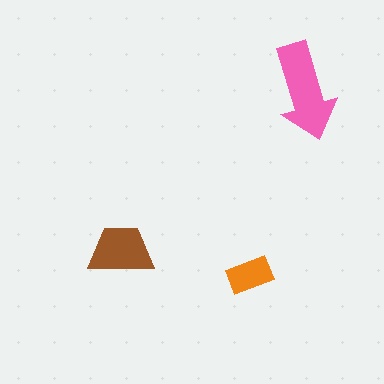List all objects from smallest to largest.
The orange rectangle, the brown trapezoid, the pink arrow.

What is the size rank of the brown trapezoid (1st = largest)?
2nd.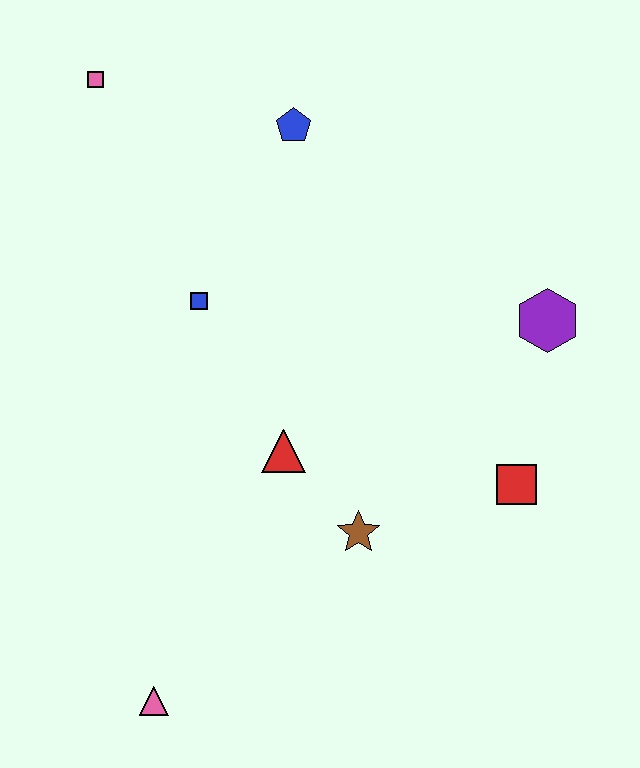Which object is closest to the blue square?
The red triangle is closest to the blue square.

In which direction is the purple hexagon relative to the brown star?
The purple hexagon is above the brown star.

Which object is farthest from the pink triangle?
The pink square is farthest from the pink triangle.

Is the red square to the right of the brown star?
Yes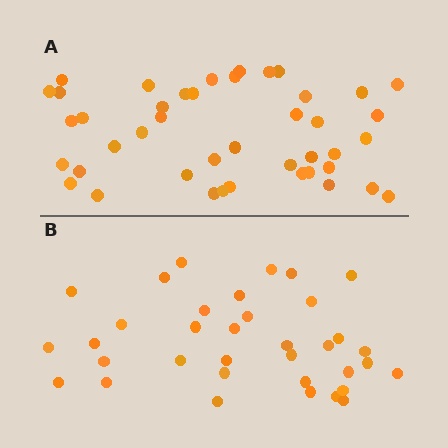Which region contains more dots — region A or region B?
Region A (the top region) has more dots.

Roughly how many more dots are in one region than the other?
Region A has roughly 8 or so more dots than region B.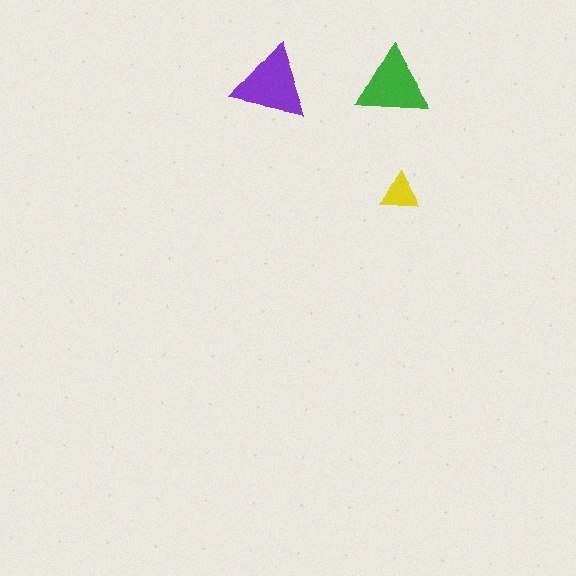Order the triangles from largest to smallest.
the purple one, the green one, the yellow one.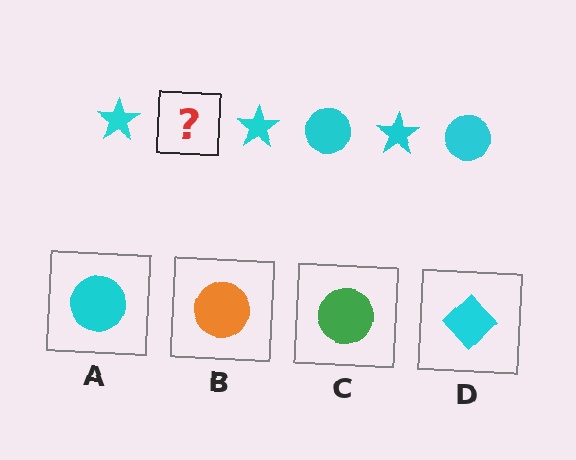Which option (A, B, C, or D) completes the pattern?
A.